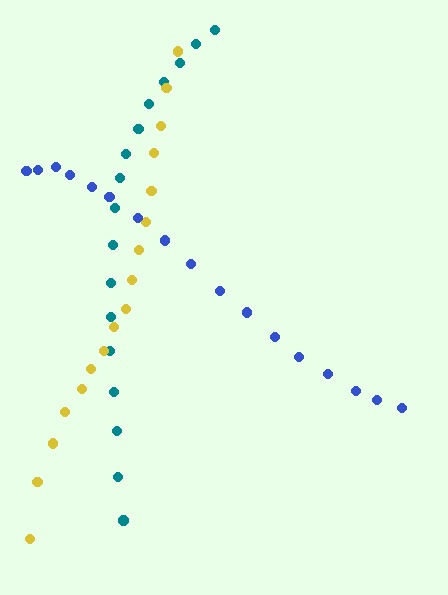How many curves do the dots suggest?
There are 3 distinct paths.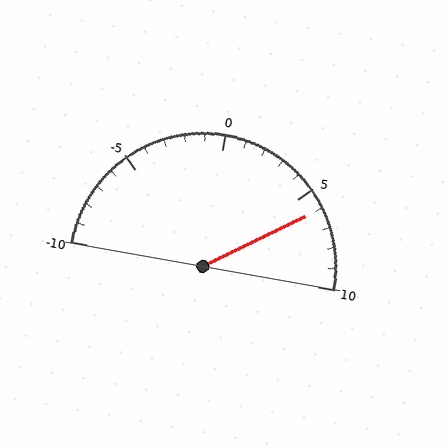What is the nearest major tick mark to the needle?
The nearest major tick mark is 5.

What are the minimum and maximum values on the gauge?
The gauge ranges from -10 to 10.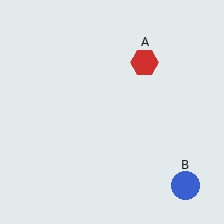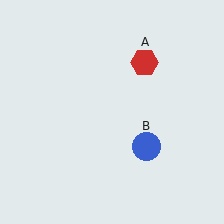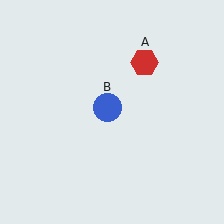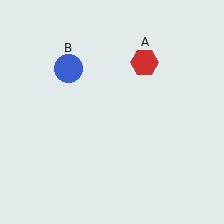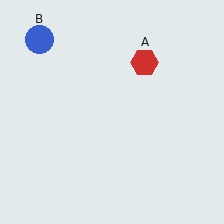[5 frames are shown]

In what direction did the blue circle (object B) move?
The blue circle (object B) moved up and to the left.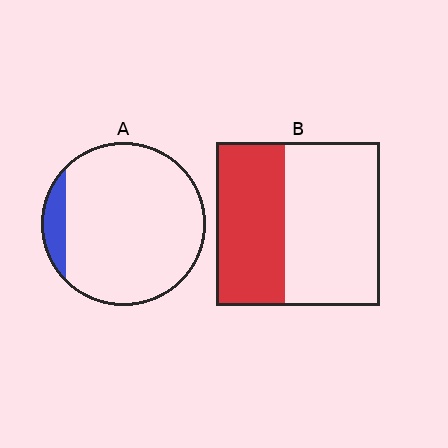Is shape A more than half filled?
No.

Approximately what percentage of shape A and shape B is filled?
A is approximately 10% and B is approximately 40%.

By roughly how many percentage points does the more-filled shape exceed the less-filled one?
By roughly 35 percentage points (B over A).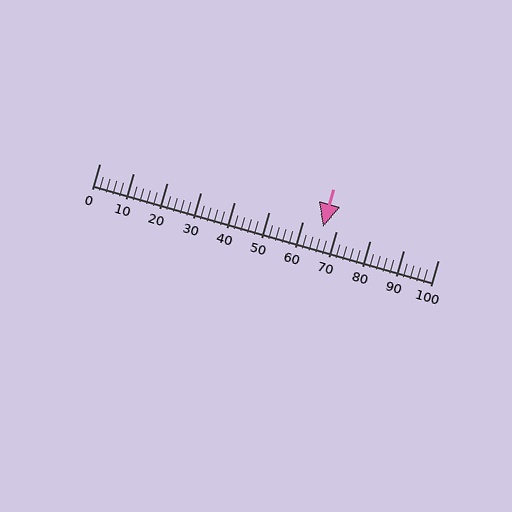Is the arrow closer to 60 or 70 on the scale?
The arrow is closer to 70.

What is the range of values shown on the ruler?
The ruler shows values from 0 to 100.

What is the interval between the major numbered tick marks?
The major tick marks are spaced 10 units apart.